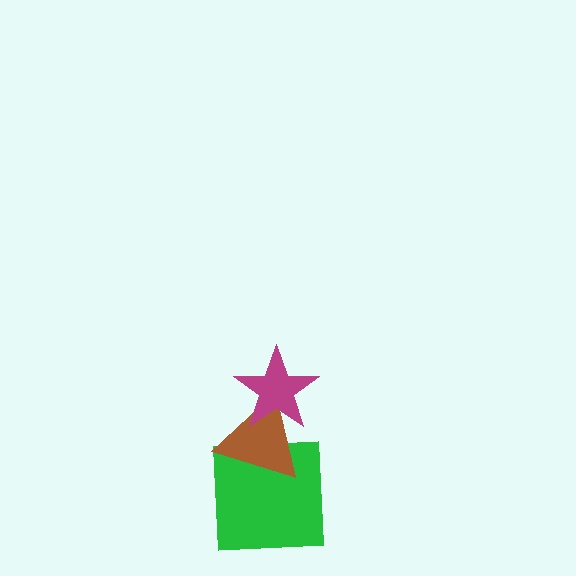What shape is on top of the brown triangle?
The magenta star is on top of the brown triangle.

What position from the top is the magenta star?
The magenta star is 1st from the top.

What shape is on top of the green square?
The brown triangle is on top of the green square.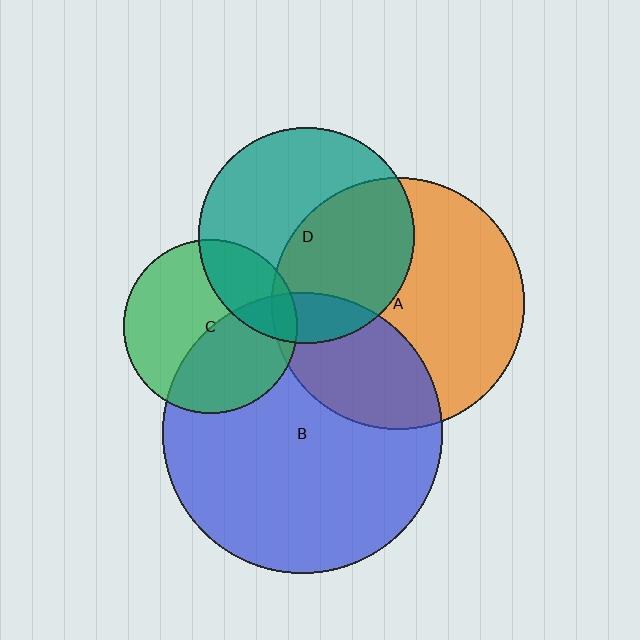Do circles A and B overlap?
Yes.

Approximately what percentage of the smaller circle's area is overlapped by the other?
Approximately 30%.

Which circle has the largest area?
Circle B (blue).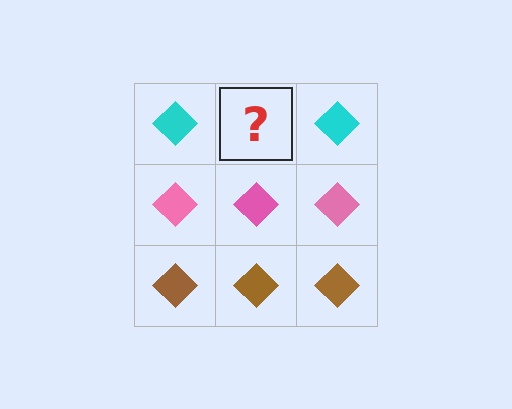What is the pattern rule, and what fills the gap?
The rule is that each row has a consistent color. The gap should be filled with a cyan diamond.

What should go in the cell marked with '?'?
The missing cell should contain a cyan diamond.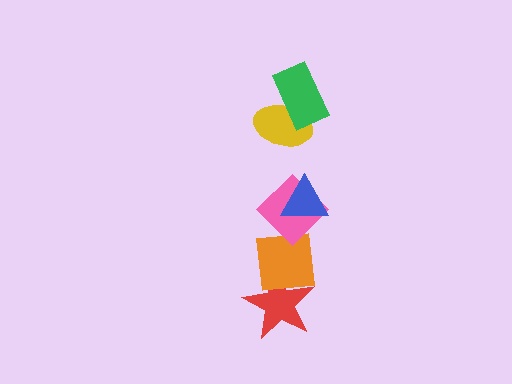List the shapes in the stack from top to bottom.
From top to bottom: the green rectangle, the yellow ellipse, the blue triangle, the pink diamond, the orange square, the red star.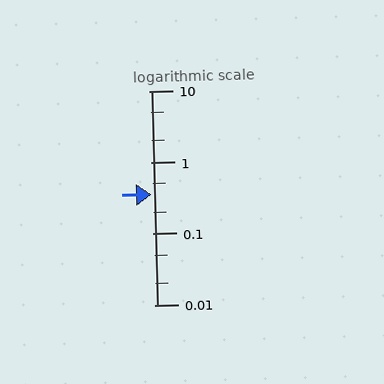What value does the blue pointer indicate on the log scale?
The pointer indicates approximately 0.35.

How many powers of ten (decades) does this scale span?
The scale spans 3 decades, from 0.01 to 10.